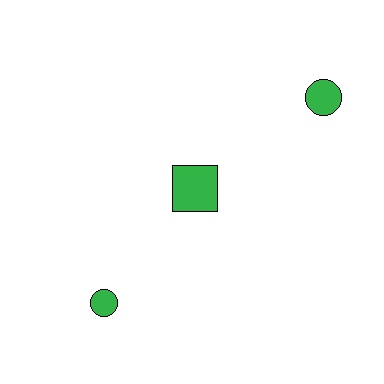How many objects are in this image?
There are 3 objects.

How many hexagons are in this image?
There are no hexagons.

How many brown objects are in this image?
There are no brown objects.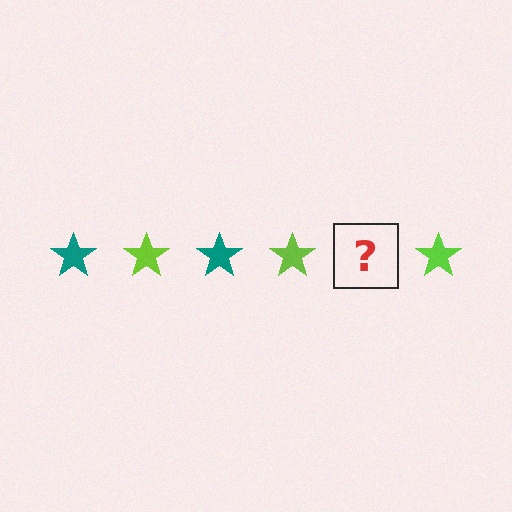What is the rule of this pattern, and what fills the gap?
The rule is that the pattern cycles through teal, lime stars. The gap should be filled with a teal star.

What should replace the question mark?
The question mark should be replaced with a teal star.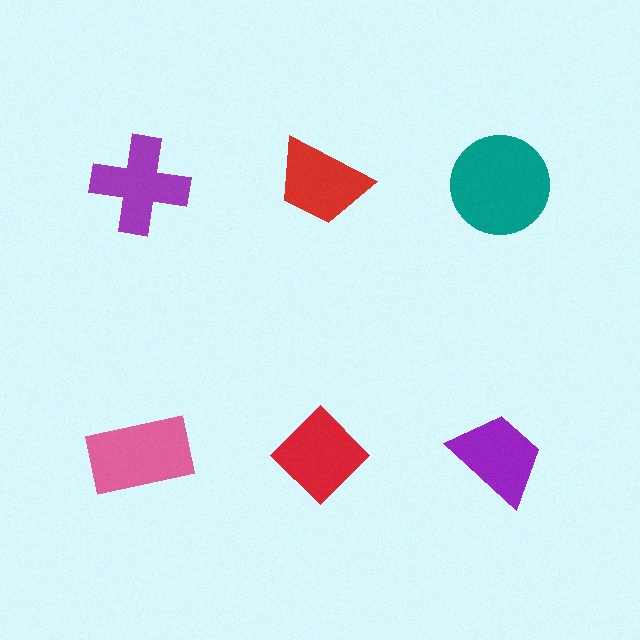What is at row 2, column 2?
A red diamond.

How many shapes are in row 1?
3 shapes.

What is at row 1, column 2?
A red trapezoid.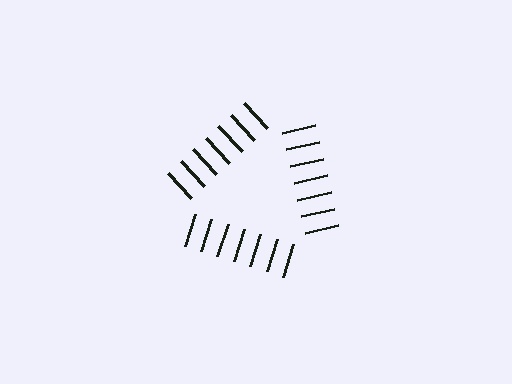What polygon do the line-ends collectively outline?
An illusory triangle — the line segments terminate on its edges but no continuous stroke is drawn.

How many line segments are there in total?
21 — 7 along each of the 3 edges.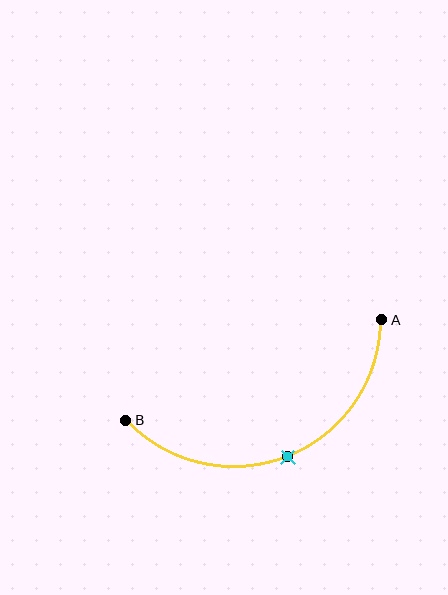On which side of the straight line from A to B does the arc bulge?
The arc bulges below the straight line connecting A and B.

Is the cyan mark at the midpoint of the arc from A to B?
Yes. The cyan mark lies on the arc at equal arc-length from both A and B — it is the arc midpoint.